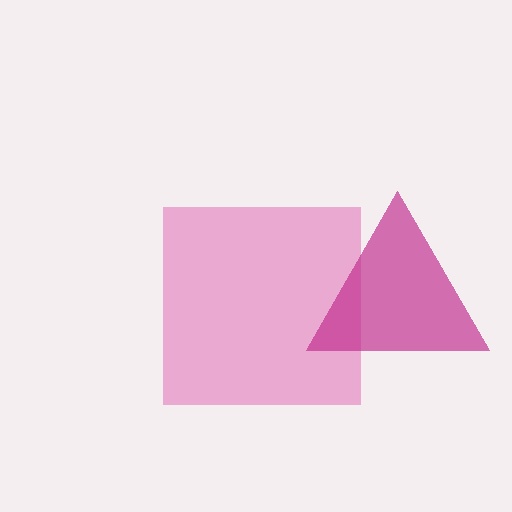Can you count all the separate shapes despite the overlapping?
Yes, there are 2 separate shapes.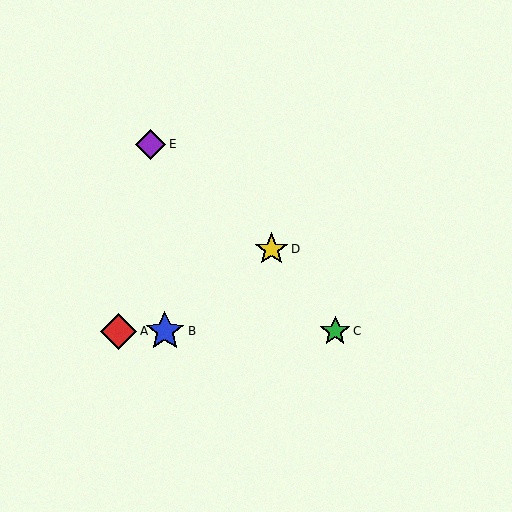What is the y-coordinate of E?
Object E is at y≈144.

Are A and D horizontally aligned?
No, A is at y≈331 and D is at y≈249.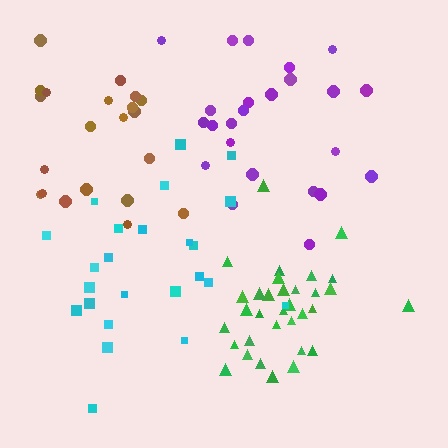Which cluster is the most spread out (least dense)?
Cyan.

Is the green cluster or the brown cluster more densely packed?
Green.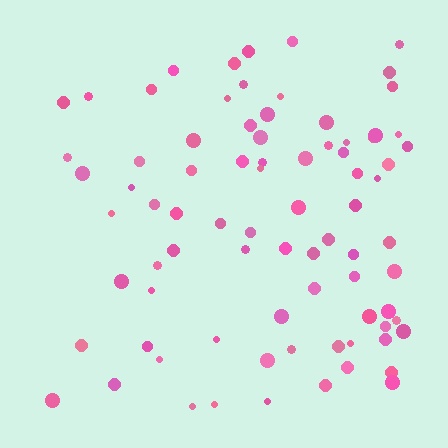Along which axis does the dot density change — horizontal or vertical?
Horizontal.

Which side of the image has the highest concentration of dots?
The right.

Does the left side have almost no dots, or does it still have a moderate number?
Still a moderate number, just noticeably fewer than the right.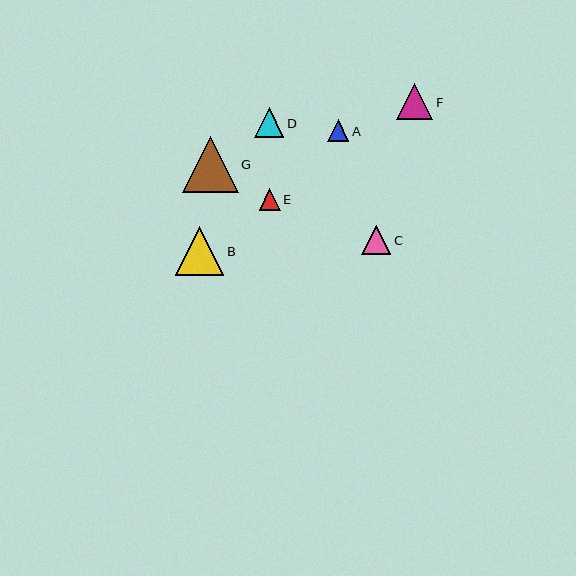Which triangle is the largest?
Triangle G is the largest with a size of approximately 56 pixels.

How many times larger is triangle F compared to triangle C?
Triangle F is approximately 1.2 times the size of triangle C.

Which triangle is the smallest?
Triangle E is the smallest with a size of approximately 21 pixels.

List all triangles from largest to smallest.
From largest to smallest: G, B, F, D, C, A, E.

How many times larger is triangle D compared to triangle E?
Triangle D is approximately 1.4 times the size of triangle E.